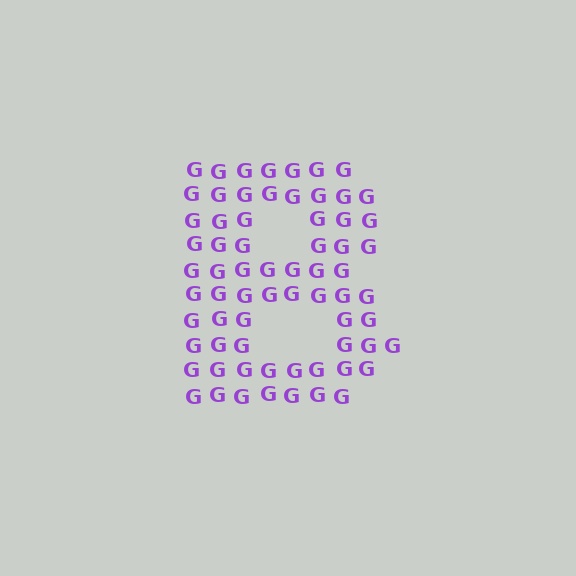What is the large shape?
The large shape is the letter B.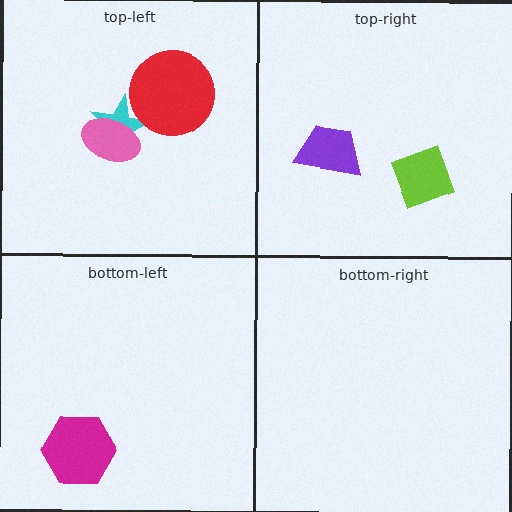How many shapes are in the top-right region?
2.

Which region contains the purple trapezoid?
The top-right region.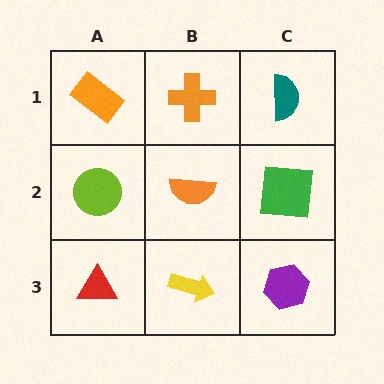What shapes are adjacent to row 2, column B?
An orange cross (row 1, column B), a yellow arrow (row 3, column B), a lime circle (row 2, column A), a green square (row 2, column C).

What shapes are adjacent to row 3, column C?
A green square (row 2, column C), a yellow arrow (row 3, column B).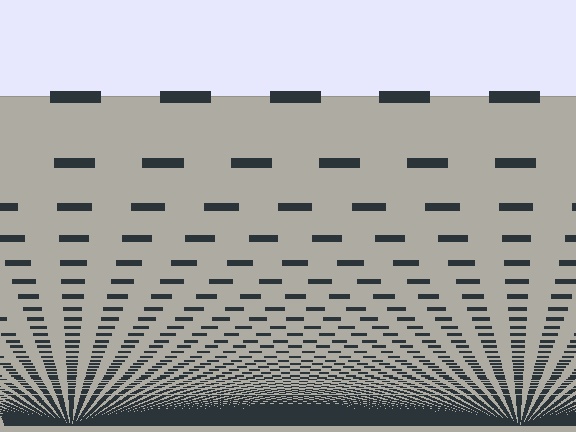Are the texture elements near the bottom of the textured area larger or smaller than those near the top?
Smaller. The gradient is inverted — elements near the bottom are smaller and denser.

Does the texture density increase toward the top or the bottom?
Density increases toward the bottom.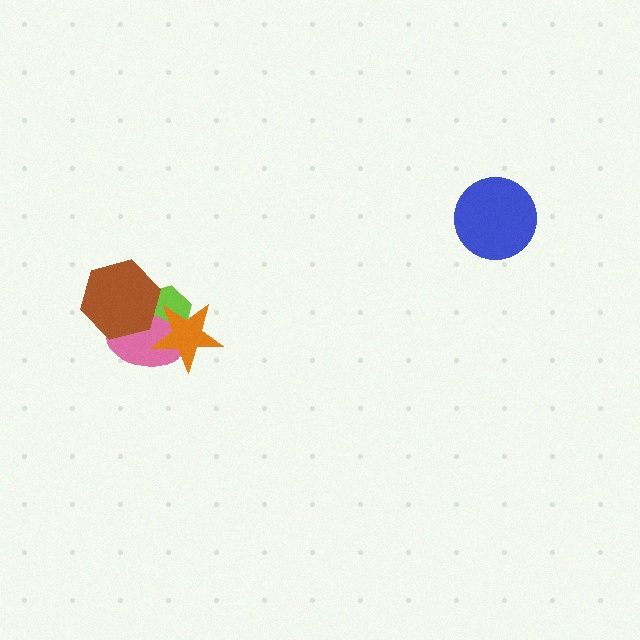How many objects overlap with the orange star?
2 objects overlap with the orange star.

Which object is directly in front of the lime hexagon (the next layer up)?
The pink ellipse is directly in front of the lime hexagon.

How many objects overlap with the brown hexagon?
2 objects overlap with the brown hexagon.